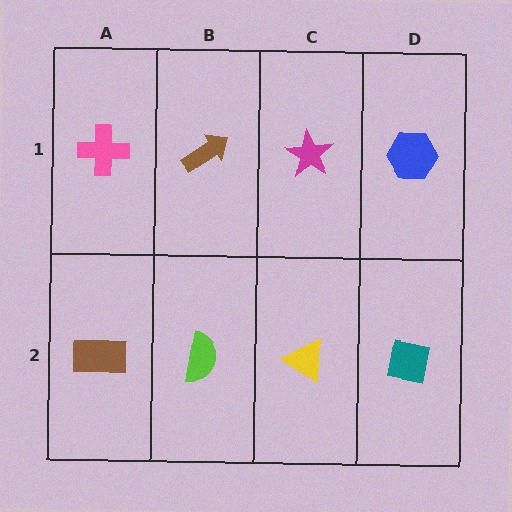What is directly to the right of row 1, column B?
A magenta star.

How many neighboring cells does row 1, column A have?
2.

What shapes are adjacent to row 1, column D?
A teal square (row 2, column D), a magenta star (row 1, column C).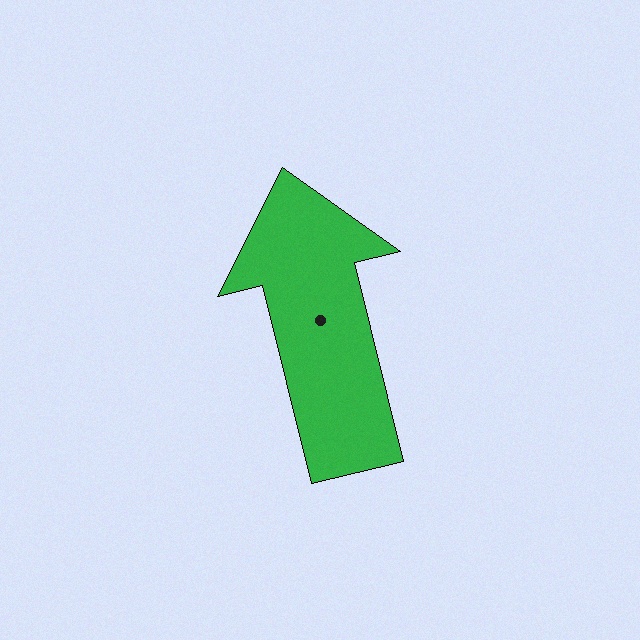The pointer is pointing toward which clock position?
Roughly 12 o'clock.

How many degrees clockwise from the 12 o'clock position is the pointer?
Approximately 346 degrees.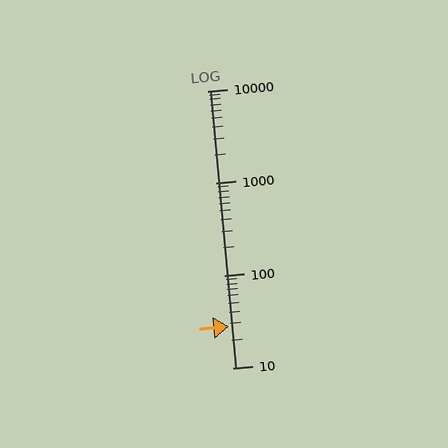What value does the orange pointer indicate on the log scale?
The pointer indicates approximately 28.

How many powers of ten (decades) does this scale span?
The scale spans 3 decades, from 10 to 10000.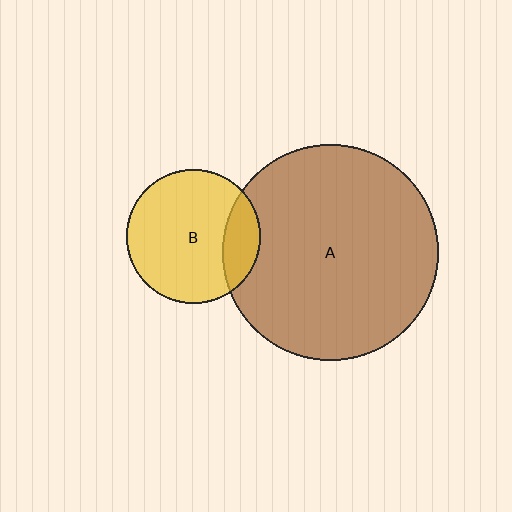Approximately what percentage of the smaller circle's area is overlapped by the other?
Approximately 20%.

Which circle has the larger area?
Circle A (brown).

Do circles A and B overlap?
Yes.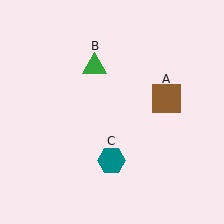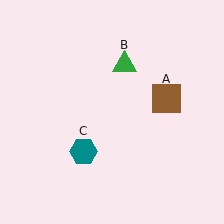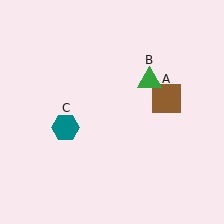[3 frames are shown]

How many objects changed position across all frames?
2 objects changed position: green triangle (object B), teal hexagon (object C).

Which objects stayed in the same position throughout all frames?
Brown square (object A) remained stationary.